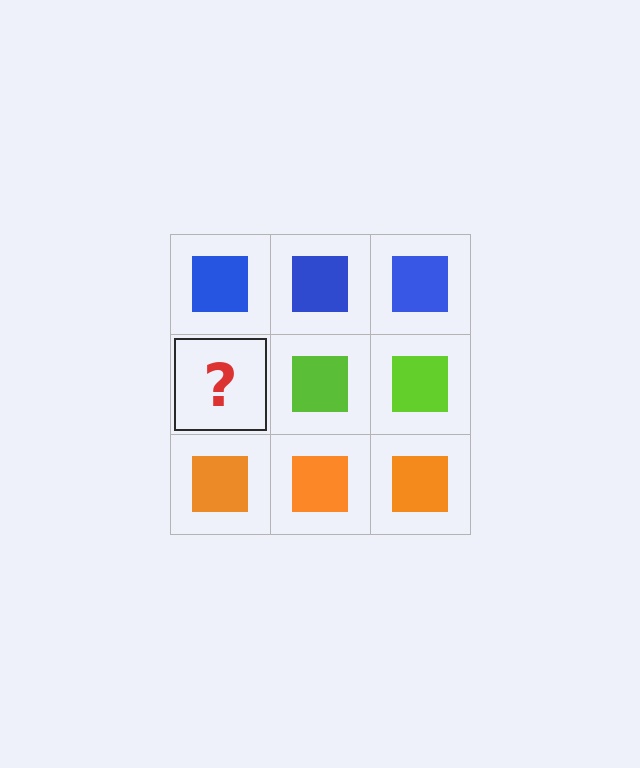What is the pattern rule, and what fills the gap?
The rule is that each row has a consistent color. The gap should be filled with a lime square.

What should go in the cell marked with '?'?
The missing cell should contain a lime square.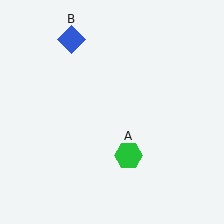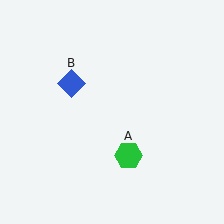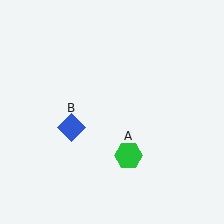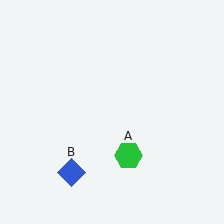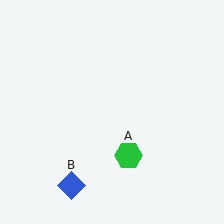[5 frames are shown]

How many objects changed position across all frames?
1 object changed position: blue diamond (object B).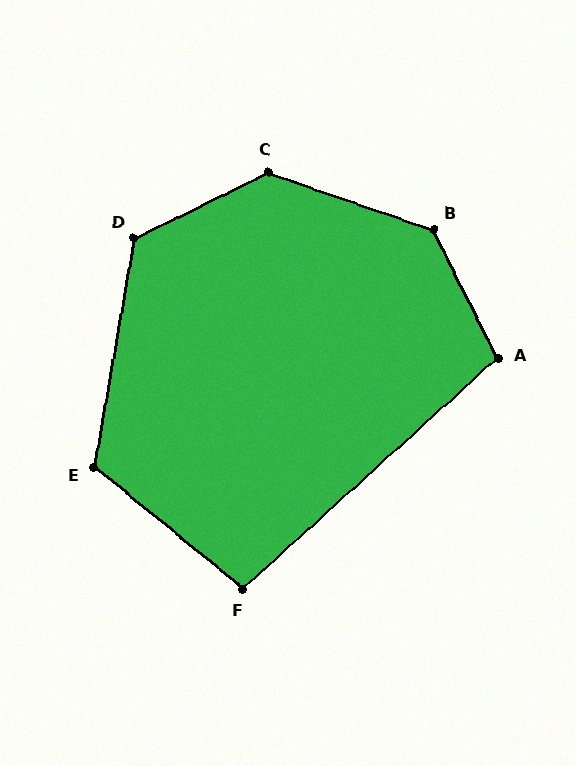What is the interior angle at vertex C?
Approximately 135 degrees (obtuse).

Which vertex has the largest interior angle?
B, at approximately 136 degrees.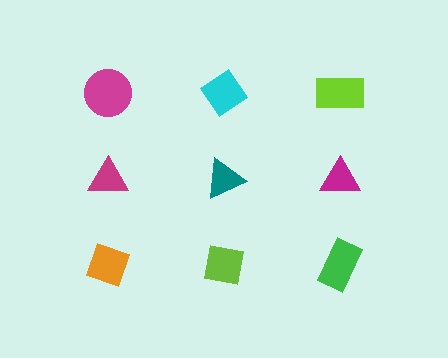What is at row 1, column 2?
A cyan diamond.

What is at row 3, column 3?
A green rectangle.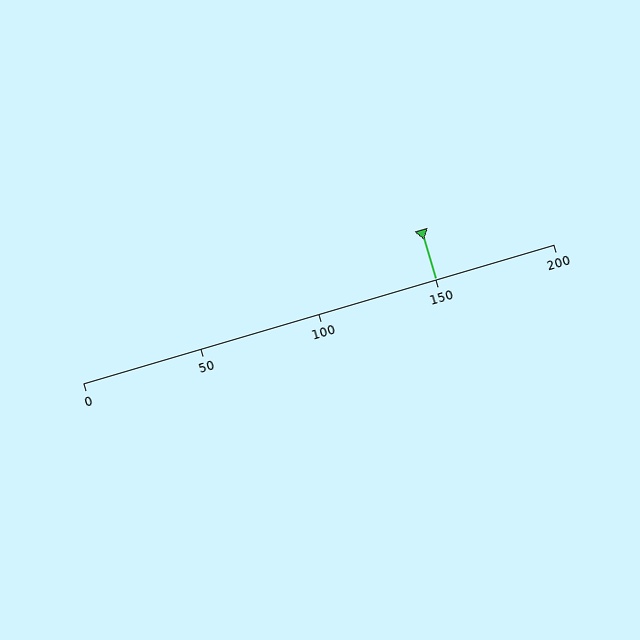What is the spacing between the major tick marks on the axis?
The major ticks are spaced 50 apart.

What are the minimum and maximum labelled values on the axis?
The axis runs from 0 to 200.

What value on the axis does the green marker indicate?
The marker indicates approximately 150.